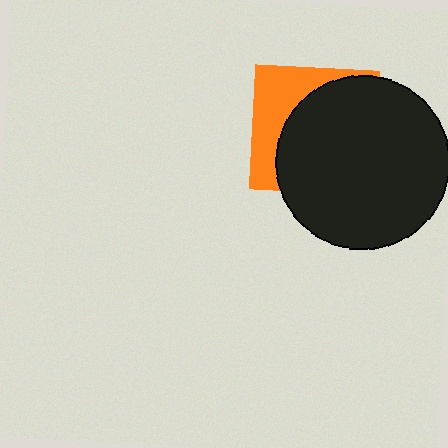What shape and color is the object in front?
The object in front is a black circle.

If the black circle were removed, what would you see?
You would see the complete orange square.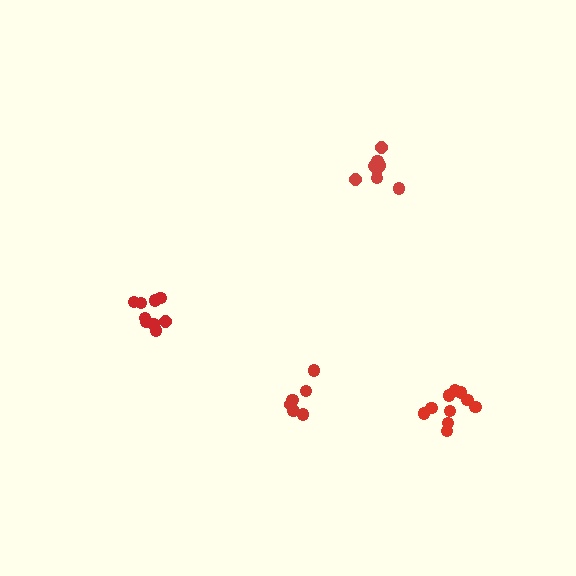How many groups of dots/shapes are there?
There are 4 groups.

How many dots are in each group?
Group 1: 9 dots, Group 2: 8 dots, Group 3: 6 dots, Group 4: 10 dots (33 total).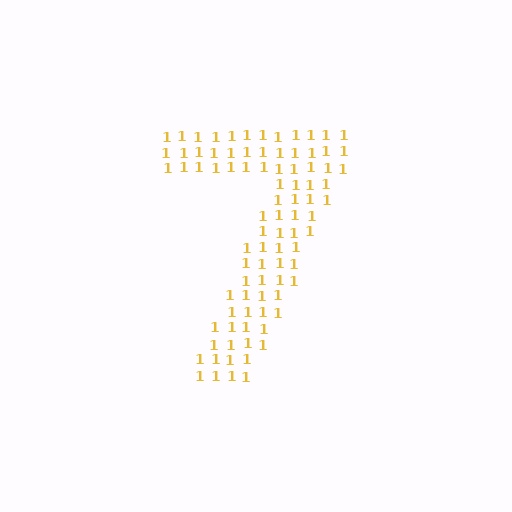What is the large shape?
The large shape is the digit 7.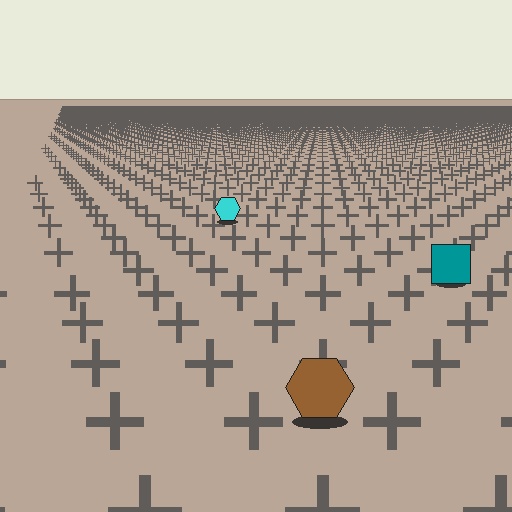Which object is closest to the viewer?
The brown hexagon is closest. The texture marks near it are larger and more spread out.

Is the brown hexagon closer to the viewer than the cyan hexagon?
Yes. The brown hexagon is closer — you can tell from the texture gradient: the ground texture is coarser near it.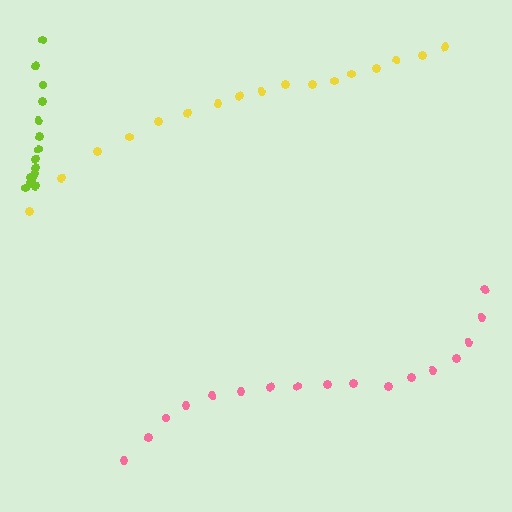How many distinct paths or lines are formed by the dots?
There are 3 distinct paths.